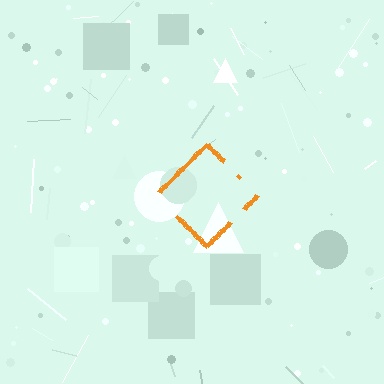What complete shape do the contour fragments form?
The contour fragments form a diamond.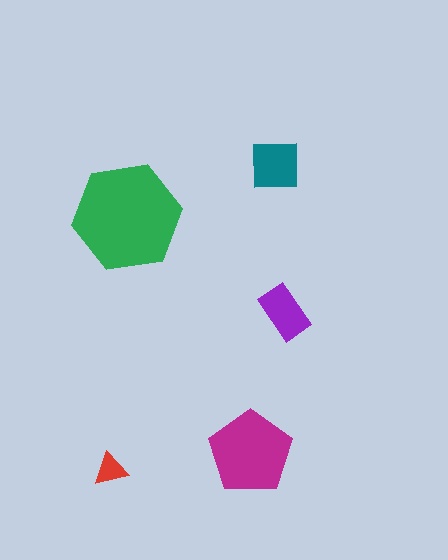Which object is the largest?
The green hexagon.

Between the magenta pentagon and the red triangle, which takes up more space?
The magenta pentagon.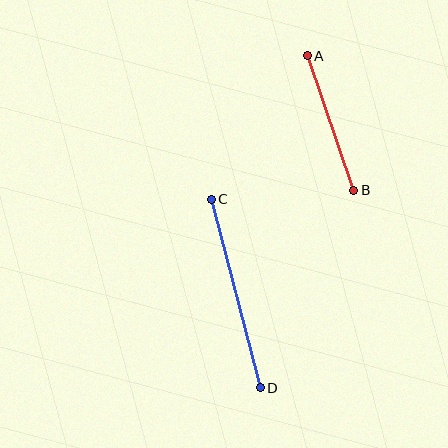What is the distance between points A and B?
The distance is approximately 142 pixels.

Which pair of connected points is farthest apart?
Points C and D are farthest apart.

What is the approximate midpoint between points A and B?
The midpoint is at approximately (331, 123) pixels.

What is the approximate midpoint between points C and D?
The midpoint is at approximately (236, 294) pixels.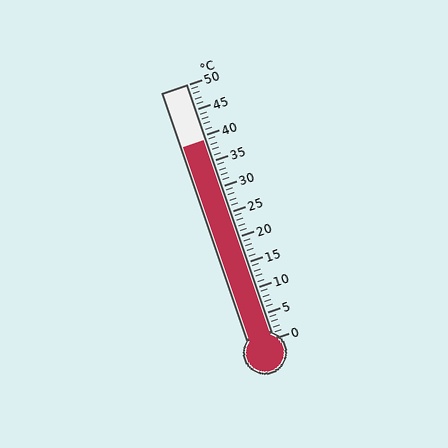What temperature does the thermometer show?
The thermometer shows approximately 39°C.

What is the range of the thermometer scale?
The thermometer scale ranges from 0°C to 50°C.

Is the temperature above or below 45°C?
The temperature is below 45°C.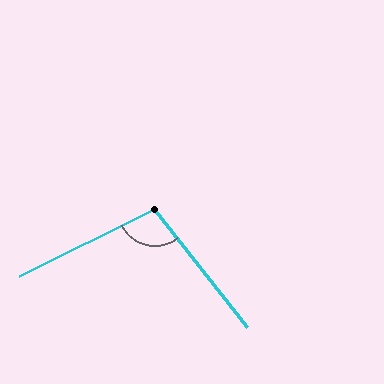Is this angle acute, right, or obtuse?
It is obtuse.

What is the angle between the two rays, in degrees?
Approximately 102 degrees.